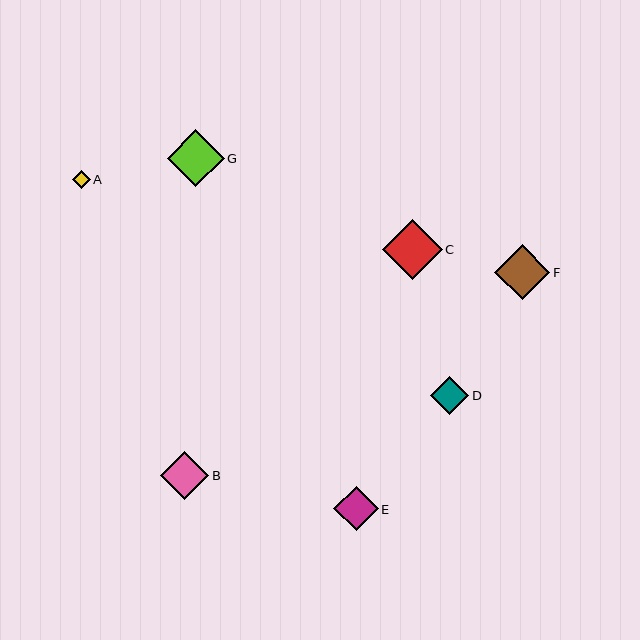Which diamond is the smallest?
Diamond A is the smallest with a size of approximately 18 pixels.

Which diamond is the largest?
Diamond C is the largest with a size of approximately 60 pixels.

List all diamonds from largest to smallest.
From largest to smallest: C, G, F, B, E, D, A.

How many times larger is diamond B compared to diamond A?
Diamond B is approximately 2.6 times the size of diamond A.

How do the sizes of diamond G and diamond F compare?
Diamond G and diamond F are approximately the same size.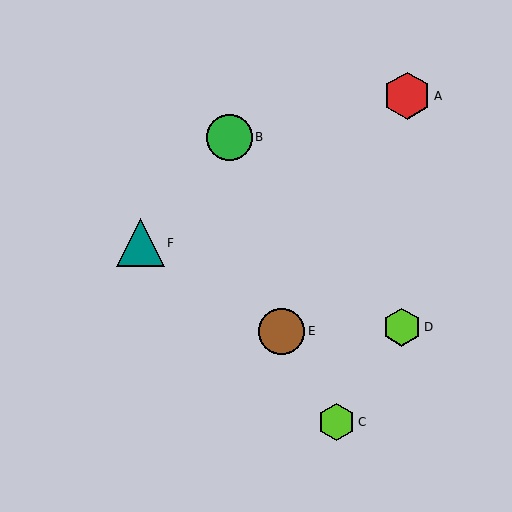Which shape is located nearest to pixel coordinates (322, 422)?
The lime hexagon (labeled C) at (337, 422) is nearest to that location.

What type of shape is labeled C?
Shape C is a lime hexagon.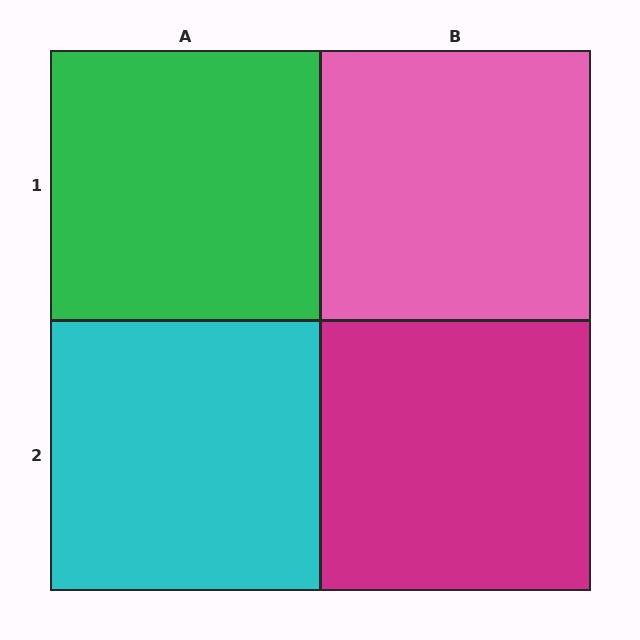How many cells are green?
1 cell is green.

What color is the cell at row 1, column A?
Green.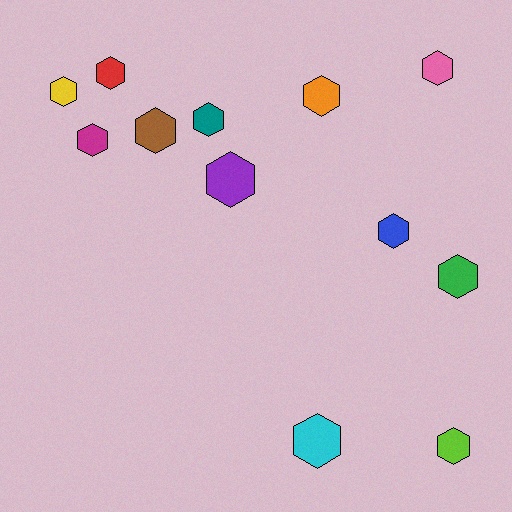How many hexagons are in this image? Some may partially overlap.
There are 12 hexagons.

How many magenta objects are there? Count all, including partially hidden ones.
There is 1 magenta object.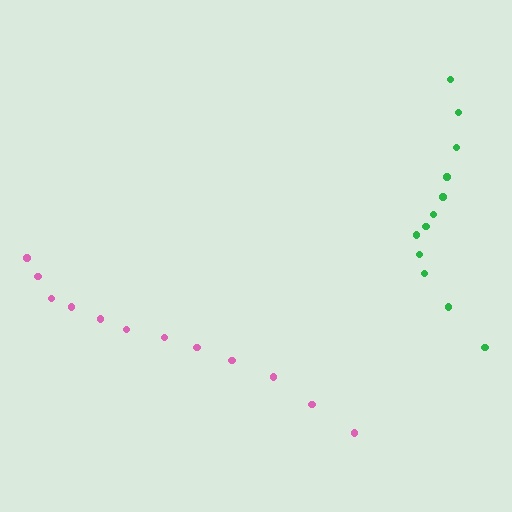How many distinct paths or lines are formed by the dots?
There are 2 distinct paths.